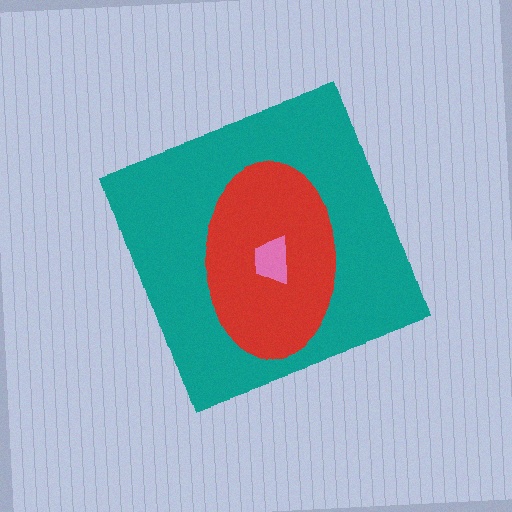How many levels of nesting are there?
3.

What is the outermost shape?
The teal diamond.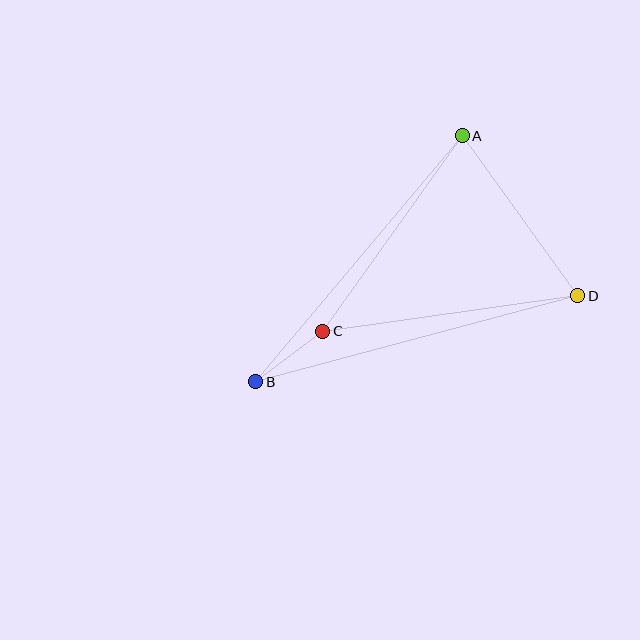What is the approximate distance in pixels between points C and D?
The distance between C and D is approximately 257 pixels.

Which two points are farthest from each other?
Points B and D are farthest from each other.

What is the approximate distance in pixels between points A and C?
The distance between A and C is approximately 240 pixels.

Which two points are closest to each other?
Points B and C are closest to each other.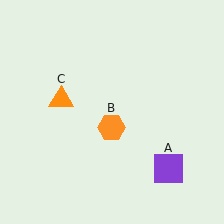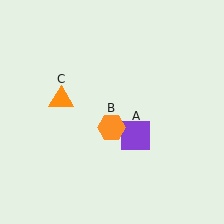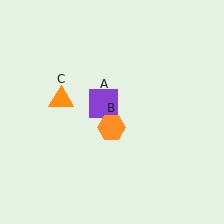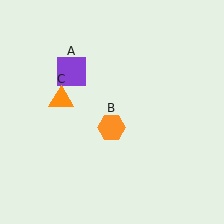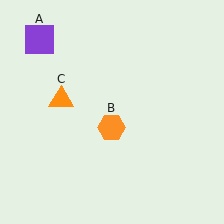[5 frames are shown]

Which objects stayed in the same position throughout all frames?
Orange hexagon (object B) and orange triangle (object C) remained stationary.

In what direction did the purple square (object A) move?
The purple square (object A) moved up and to the left.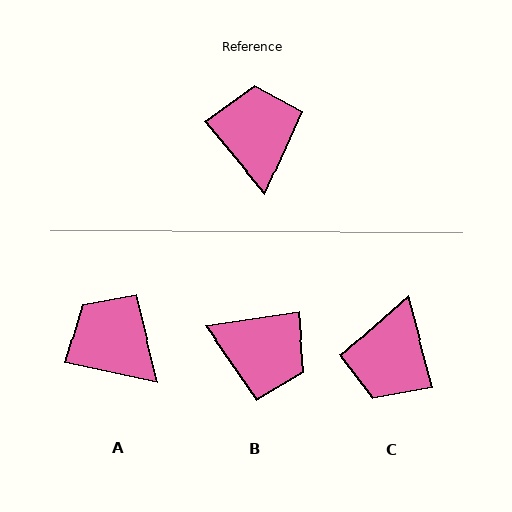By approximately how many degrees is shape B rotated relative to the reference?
Approximately 121 degrees clockwise.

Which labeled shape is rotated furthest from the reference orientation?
C, about 155 degrees away.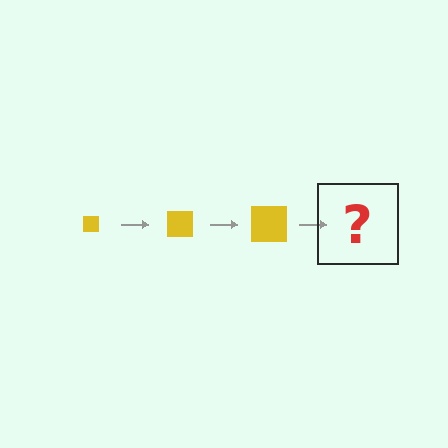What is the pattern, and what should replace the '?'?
The pattern is that the square gets progressively larger each step. The '?' should be a yellow square, larger than the previous one.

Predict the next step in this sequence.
The next step is a yellow square, larger than the previous one.